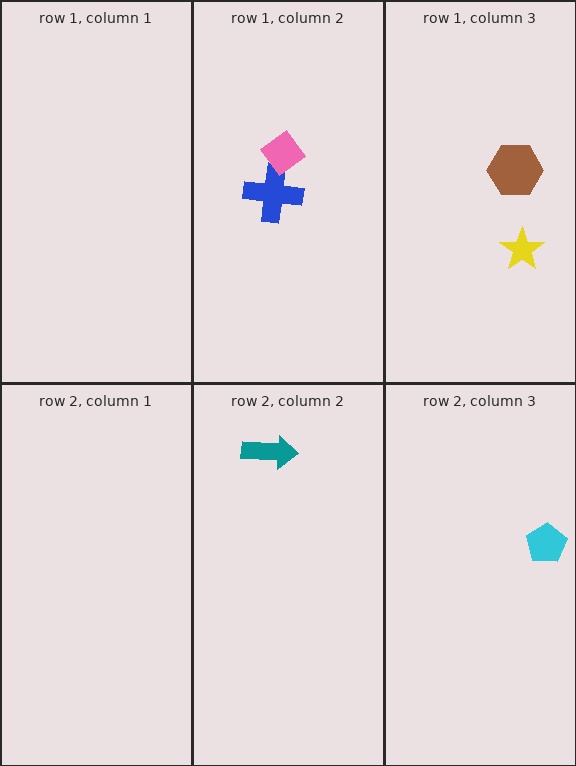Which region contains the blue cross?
The row 1, column 2 region.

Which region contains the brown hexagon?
The row 1, column 3 region.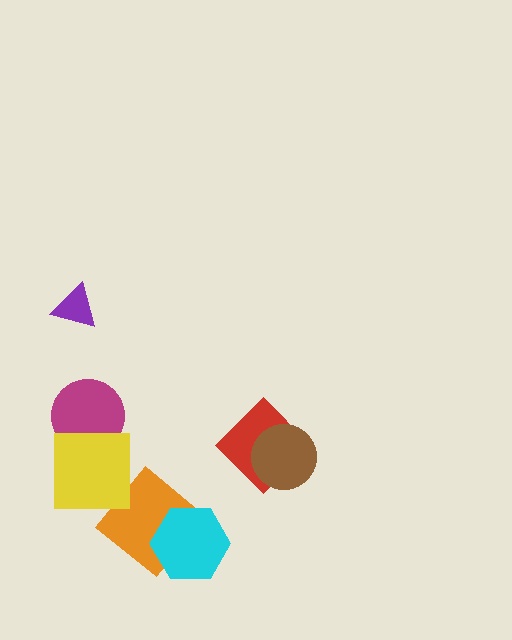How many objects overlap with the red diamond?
1 object overlaps with the red diamond.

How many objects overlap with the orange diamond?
1 object overlaps with the orange diamond.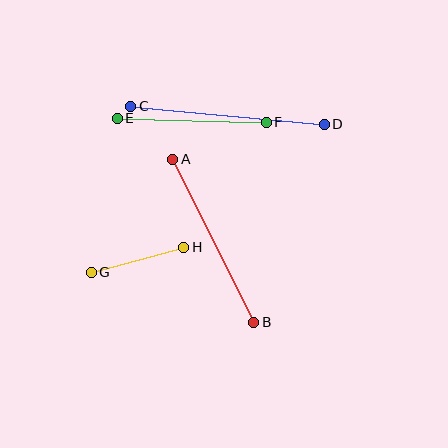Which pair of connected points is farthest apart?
Points C and D are farthest apart.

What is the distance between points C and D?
The distance is approximately 194 pixels.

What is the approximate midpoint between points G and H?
The midpoint is at approximately (137, 260) pixels.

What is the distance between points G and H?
The distance is approximately 96 pixels.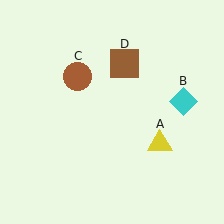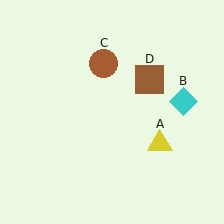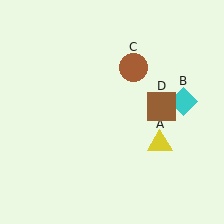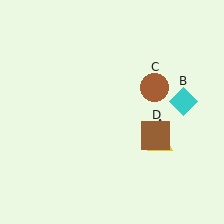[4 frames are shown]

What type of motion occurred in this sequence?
The brown circle (object C), brown square (object D) rotated clockwise around the center of the scene.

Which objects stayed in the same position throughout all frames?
Yellow triangle (object A) and cyan diamond (object B) remained stationary.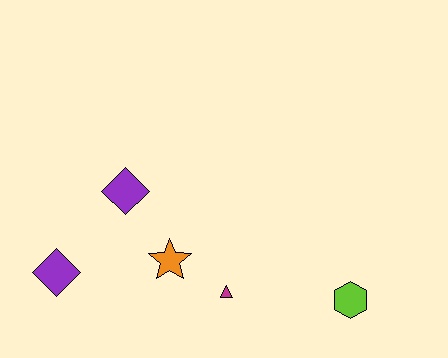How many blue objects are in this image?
There are no blue objects.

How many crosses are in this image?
There are no crosses.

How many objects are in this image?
There are 5 objects.